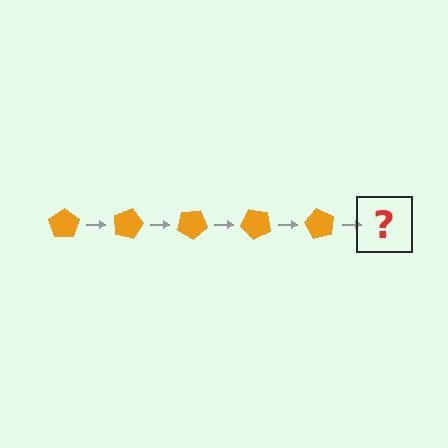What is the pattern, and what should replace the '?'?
The pattern is that the pentagon rotates 15 degrees each step. The '?' should be an orange pentagon rotated 75 degrees.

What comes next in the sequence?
The next element should be an orange pentagon rotated 75 degrees.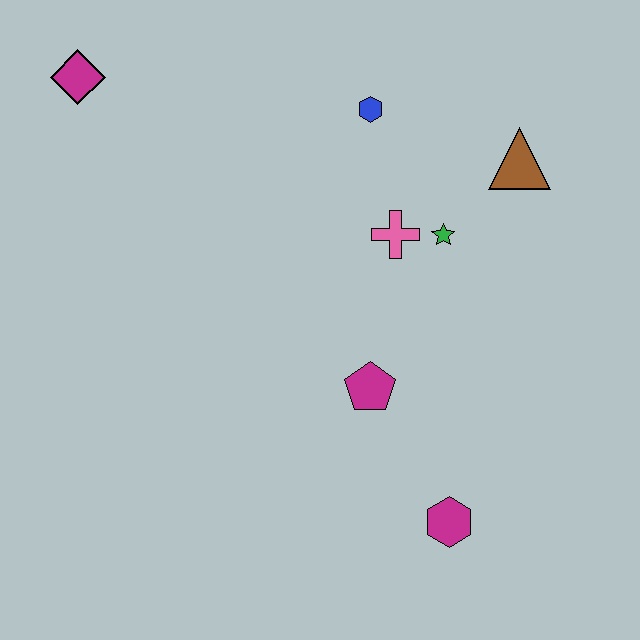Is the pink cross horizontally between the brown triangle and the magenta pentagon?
Yes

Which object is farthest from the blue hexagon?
The magenta hexagon is farthest from the blue hexagon.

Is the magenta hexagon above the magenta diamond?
No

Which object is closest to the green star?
The pink cross is closest to the green star.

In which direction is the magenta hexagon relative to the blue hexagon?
The magenta hexagon is below the blue hexagon.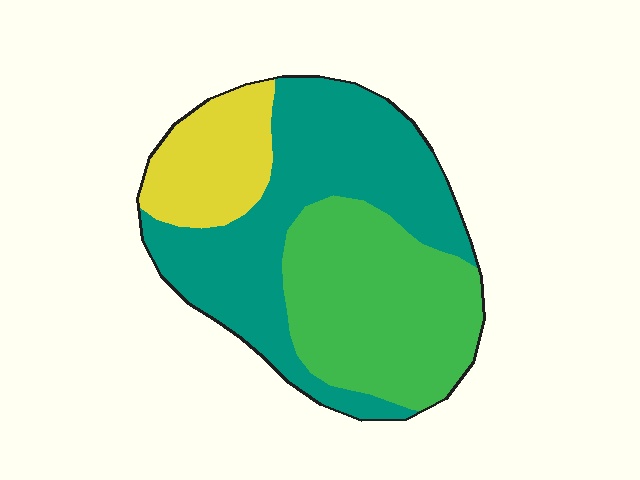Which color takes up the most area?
Teal, at roughly 45%.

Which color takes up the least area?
Yellow, at roughly 15%.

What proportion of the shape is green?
Green covers around 35% of the shape.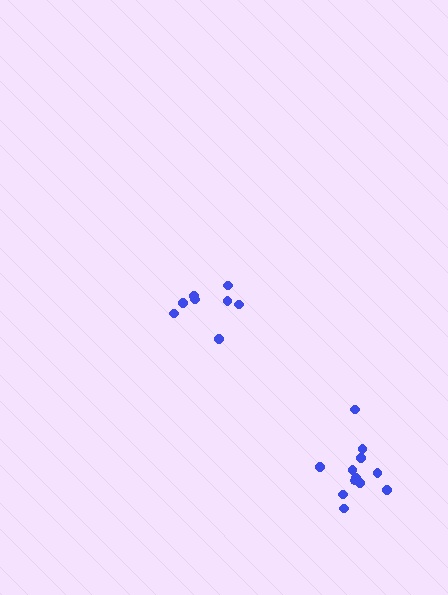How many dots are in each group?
Group 1: 8 dots, Group 2: 12 dots (20 total).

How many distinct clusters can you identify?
There are 2 distinct clusters.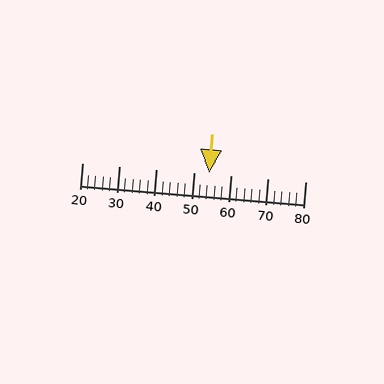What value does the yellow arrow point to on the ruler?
The yellow arrow points to approximately 54.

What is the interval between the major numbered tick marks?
The major tick marks are spaced 10 units apart.